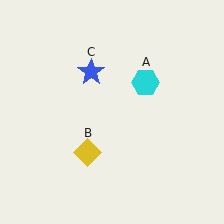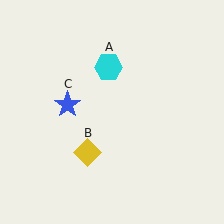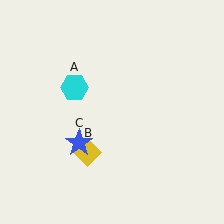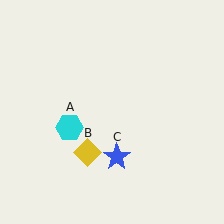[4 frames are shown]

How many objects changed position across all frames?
2 objects changed position: cyan hexagon (object A), blue star (object C).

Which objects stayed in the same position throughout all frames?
Yellow diamond (object B) remained stationary.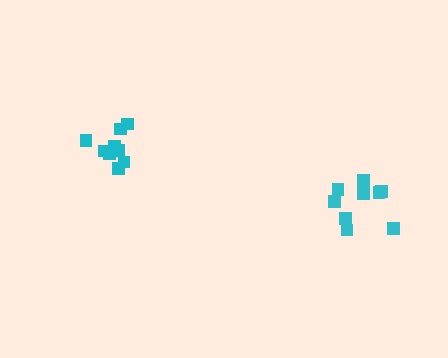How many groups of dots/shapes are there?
There are 2 groups.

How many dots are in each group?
Group 1: 9 dots, Group 2: 9 dots (18 total).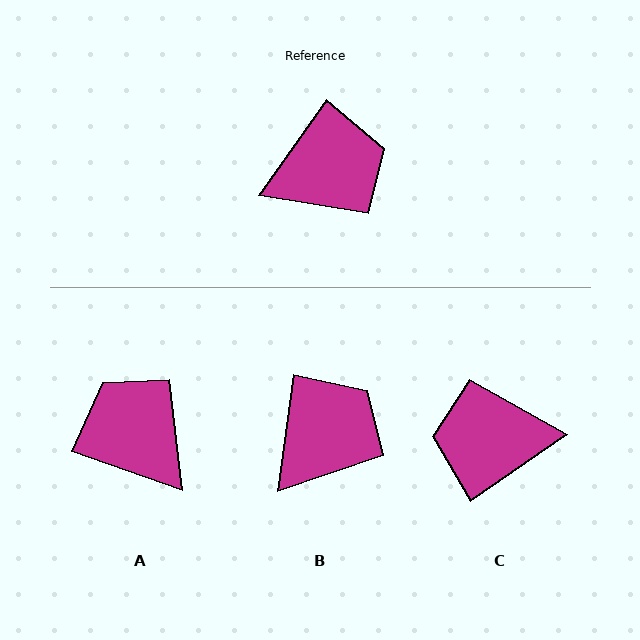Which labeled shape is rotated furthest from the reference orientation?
C, about 160 degrees away.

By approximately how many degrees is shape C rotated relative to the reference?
Approximately 160 degrees counter-clockwise.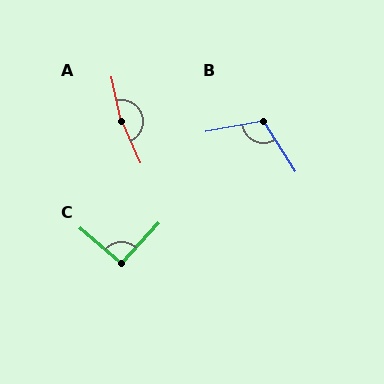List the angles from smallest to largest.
C (92°), B (112°), A (168°).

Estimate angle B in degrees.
Approximately 112 degrees.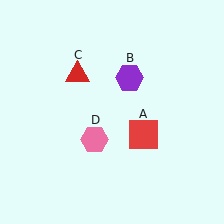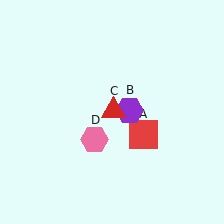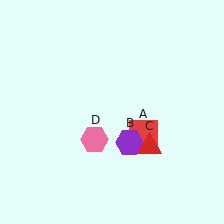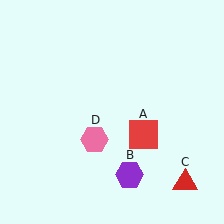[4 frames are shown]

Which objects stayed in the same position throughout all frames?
Red square (object A) and pink hexagon (object D) remained stationary.